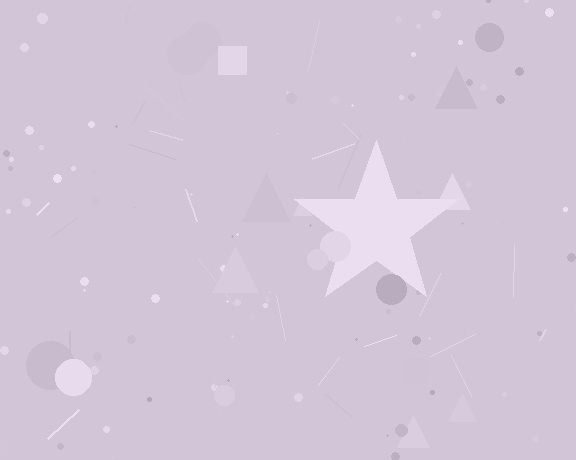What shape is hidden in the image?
A star is hidden in the image.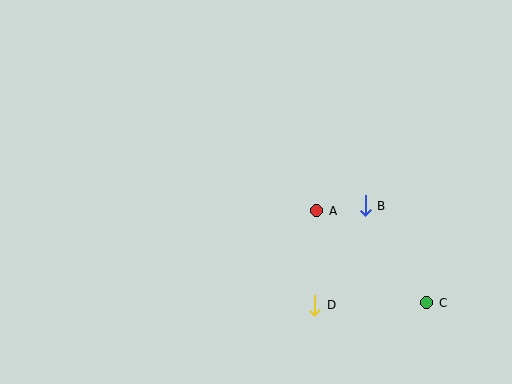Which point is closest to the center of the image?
Point A at (317, 211) is closest to the center.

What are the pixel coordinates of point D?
Point D is at (315, 305).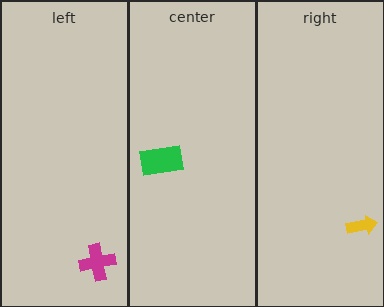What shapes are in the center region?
The green rectangle.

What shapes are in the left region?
The magenta cross.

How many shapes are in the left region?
1.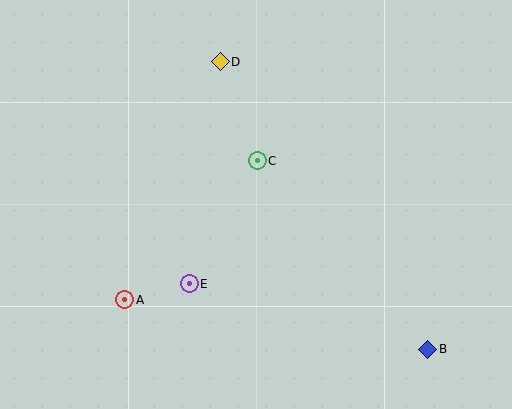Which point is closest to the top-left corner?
Point D is closest to the top-left corner.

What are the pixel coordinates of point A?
Point A is at (125, 300).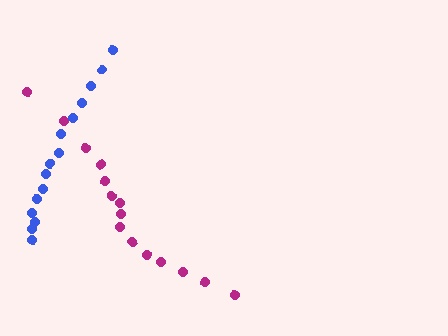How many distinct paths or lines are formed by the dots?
There are 2 distinct paths.